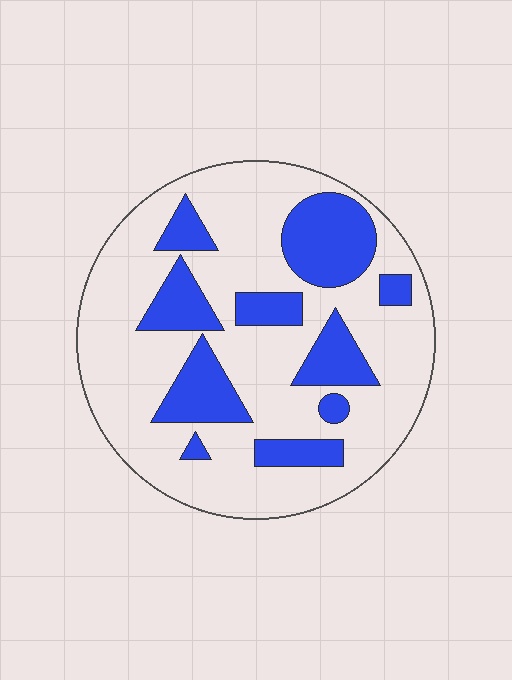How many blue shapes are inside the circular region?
10.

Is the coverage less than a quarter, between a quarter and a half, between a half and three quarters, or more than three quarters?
Between a quarter and a half.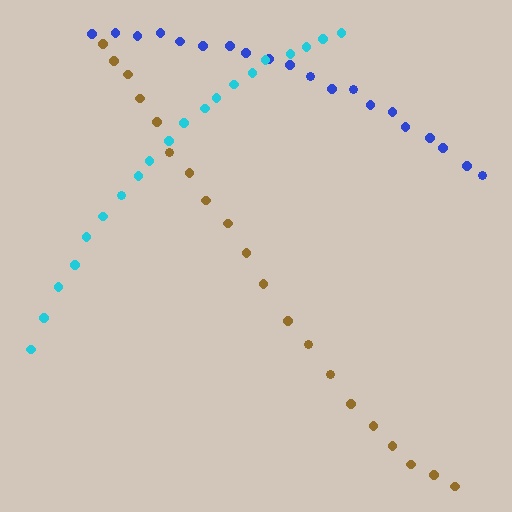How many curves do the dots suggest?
There are 3 distinct paths.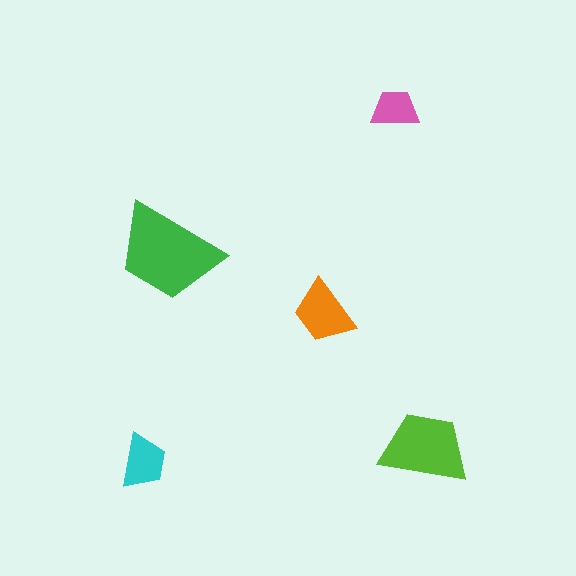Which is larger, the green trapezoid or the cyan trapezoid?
The green one.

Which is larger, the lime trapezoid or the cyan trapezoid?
The lime one.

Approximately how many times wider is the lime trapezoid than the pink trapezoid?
About 2 times wider.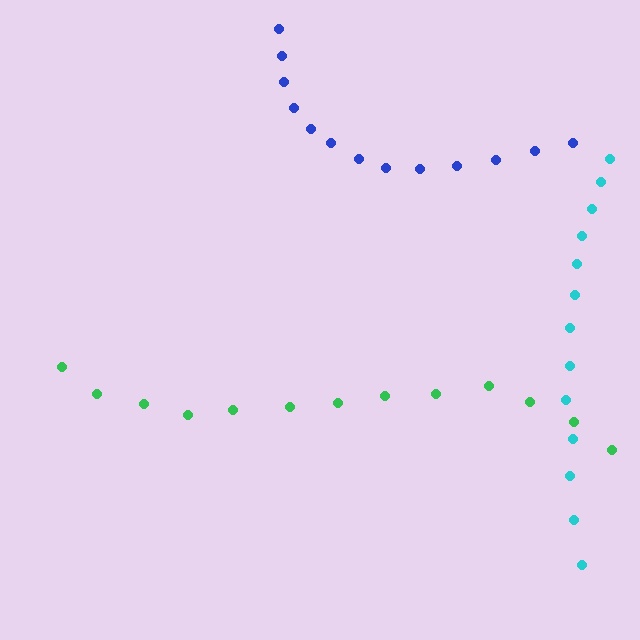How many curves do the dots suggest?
There are 3 distinct paths.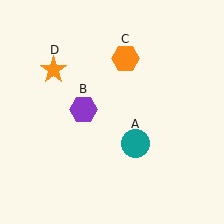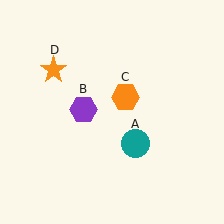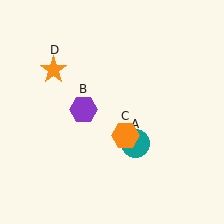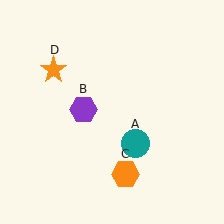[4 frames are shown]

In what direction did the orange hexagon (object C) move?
The orange hexagon (object C) moved down.